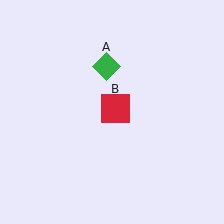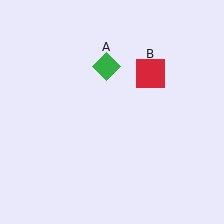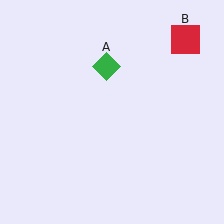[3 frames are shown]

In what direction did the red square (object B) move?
The red square (object B) moved up and to the right.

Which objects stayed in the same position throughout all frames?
Green diamond (object A) remained stationary.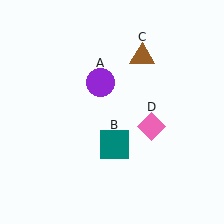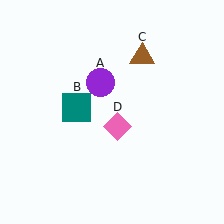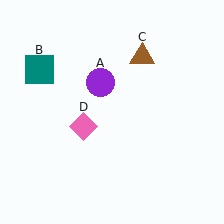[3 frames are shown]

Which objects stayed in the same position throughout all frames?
Purple circle (object A) and brown triangle (object C) remained stationary.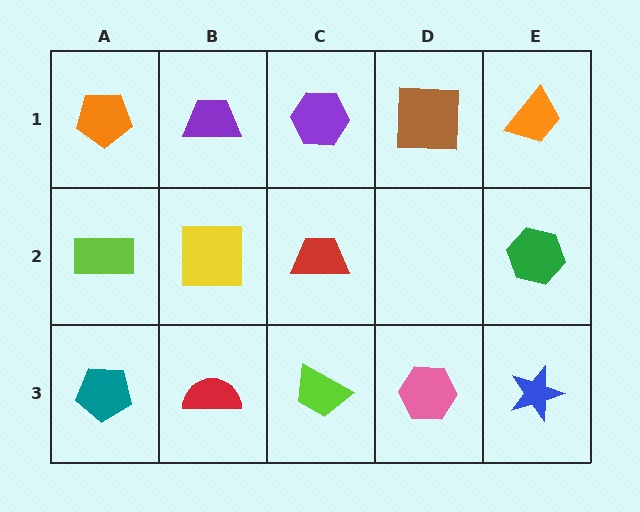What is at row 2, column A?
A lime rectangle.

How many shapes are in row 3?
5 shapes.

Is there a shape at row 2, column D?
No, that cell is empty.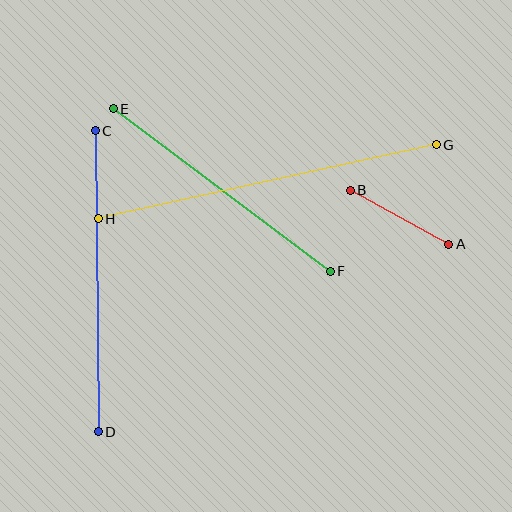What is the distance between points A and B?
The distance is approximately 112 pixels.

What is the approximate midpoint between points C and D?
The midpoint is at approximately (97, 281) pixels.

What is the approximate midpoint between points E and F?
The midpoint is at approximately (222, 190) pixels.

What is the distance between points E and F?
The distance is approximately 271 pixels.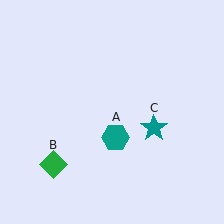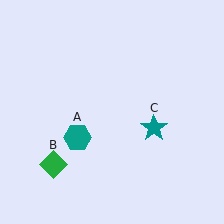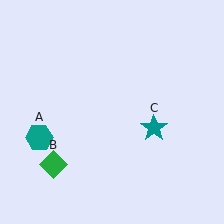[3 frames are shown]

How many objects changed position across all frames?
1 object changed position: teal hexagon (object A).